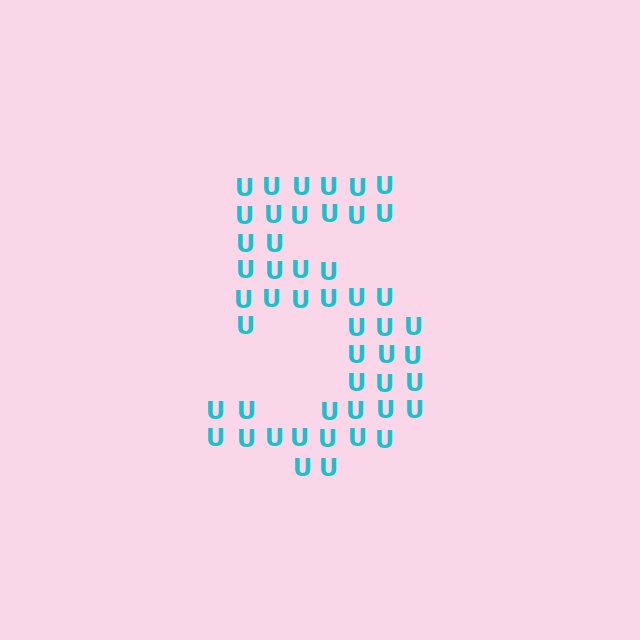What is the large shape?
The large shape is the digit 5.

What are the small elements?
The small elements are letter U's.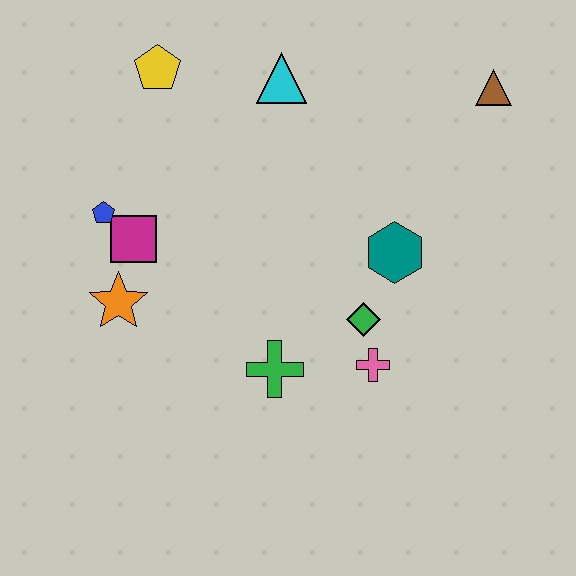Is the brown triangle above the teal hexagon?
Yes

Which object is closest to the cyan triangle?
The yellow pentagon is closest to the cyan triangle.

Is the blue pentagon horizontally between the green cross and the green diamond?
No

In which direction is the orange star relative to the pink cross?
The orange star is to the left of the pink cross.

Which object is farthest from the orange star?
The brown triangle is farthest from the orange star.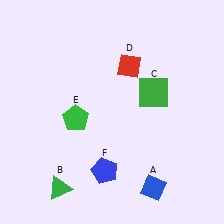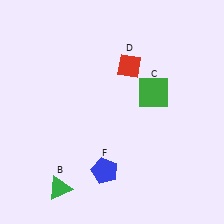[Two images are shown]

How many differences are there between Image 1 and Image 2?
There are 2 differences between the two images.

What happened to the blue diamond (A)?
The blue diamond (A) was removed in Image 2. It was in the bottom-right area of Image 1.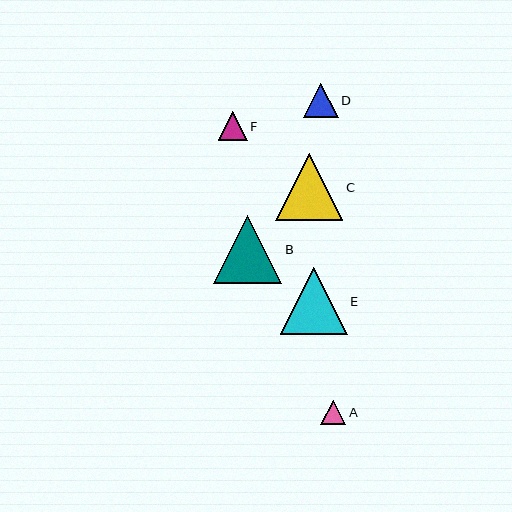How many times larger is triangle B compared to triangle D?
Triangle B is approximately 2.0 times the size of triangle D.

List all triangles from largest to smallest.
From largest to smallest: B, C, E, D, F, A.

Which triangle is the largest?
Triangle B is the largest with a size of approximately 68 pixels.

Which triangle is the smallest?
Triangle A is the smallest with a size of approximately 25 pixels.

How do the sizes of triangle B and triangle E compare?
Triangle B and triangle E are approximately the same size.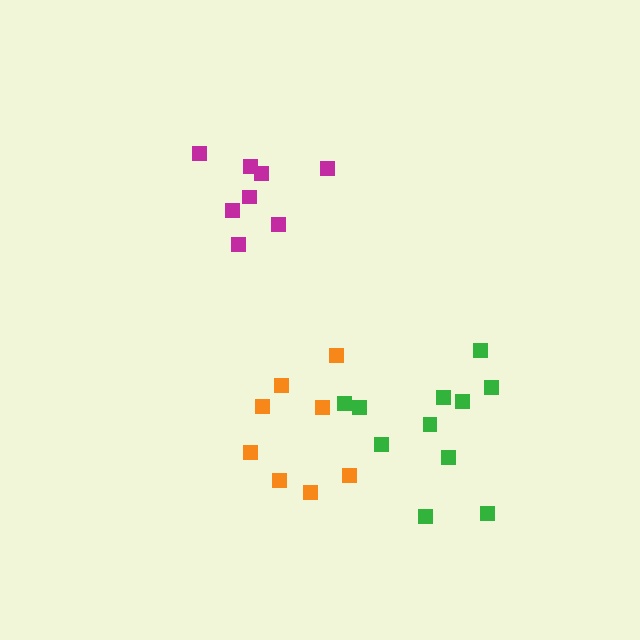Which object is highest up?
The magenta cluster is topmost.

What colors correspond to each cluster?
The clusters are colored: magenta, green, orange.